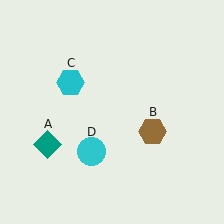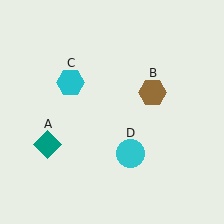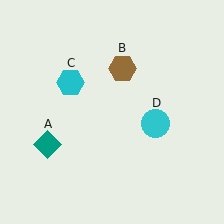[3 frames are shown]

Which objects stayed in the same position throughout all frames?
Teal diamond (object A) and cyan hexagon (object C) remained stationary.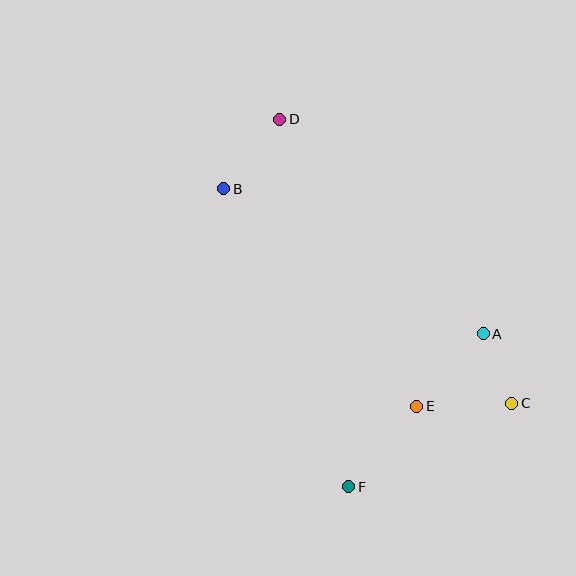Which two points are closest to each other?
Points A and C are closest to each other.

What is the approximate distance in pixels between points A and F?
The distance between A and F is approximately 204 pixels.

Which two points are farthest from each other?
Points D and F are farthest from each other.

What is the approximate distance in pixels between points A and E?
The distance between A and E is approximately 99 pixels.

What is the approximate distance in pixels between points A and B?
The distance between A and B is approximately 297 pixels.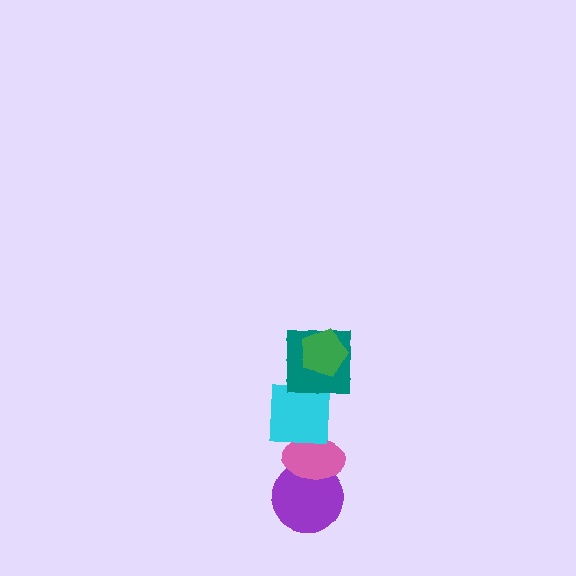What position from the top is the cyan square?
The cyan square is 3rd from the top.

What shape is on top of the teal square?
The green pentagon is on top of the teal square.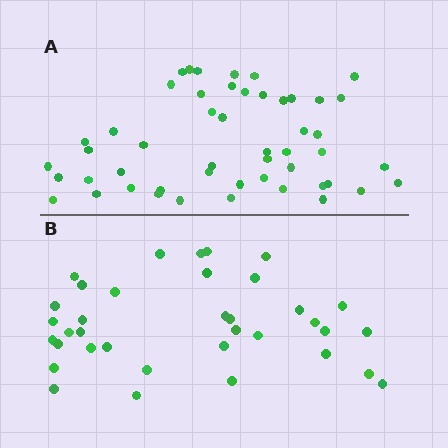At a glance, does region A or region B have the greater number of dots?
Region A (the top region) has more dots.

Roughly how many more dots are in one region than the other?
Region A has approximately 15 more dots than region B.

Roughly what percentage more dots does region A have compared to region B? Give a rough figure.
About 40% more.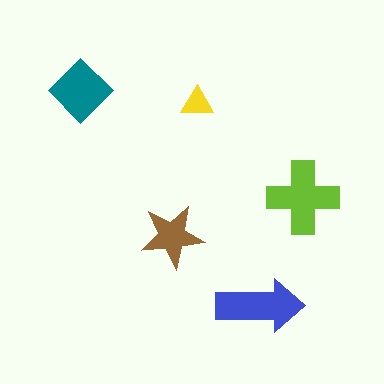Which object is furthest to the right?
The lime cross is rightmost.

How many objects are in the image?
There are 5 objects in the image.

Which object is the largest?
The lime cross.